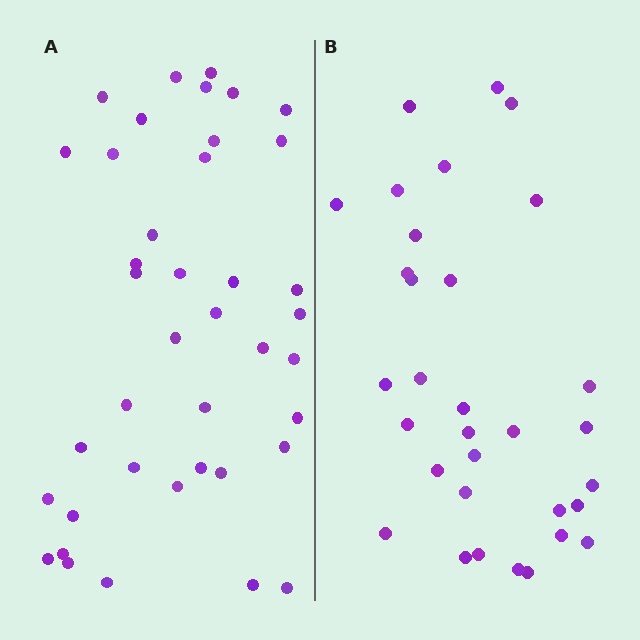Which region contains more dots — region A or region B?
Region A (the left region) has more dots.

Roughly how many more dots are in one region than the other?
Region A has roughly 8 or so more dots than region B.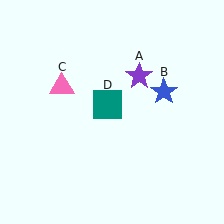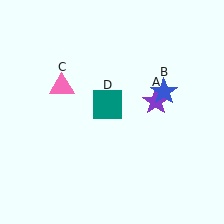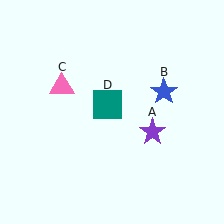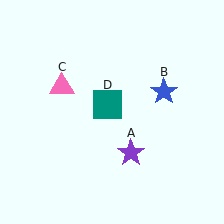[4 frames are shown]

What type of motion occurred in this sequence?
The purple star (object A) rotated clockwise around the center of the scene.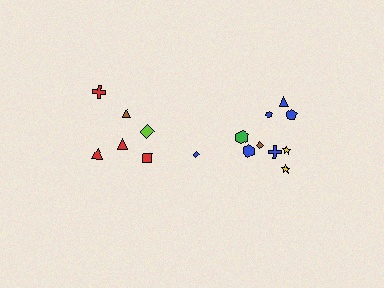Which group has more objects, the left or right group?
The right group.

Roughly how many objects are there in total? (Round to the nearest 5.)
Roughly 15 objects in total.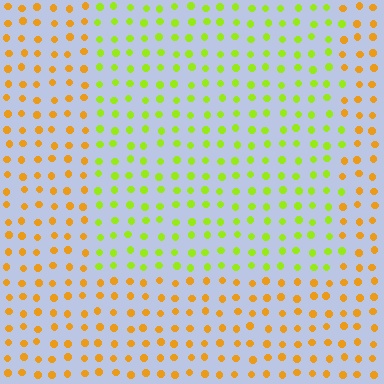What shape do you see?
I see a rectangle.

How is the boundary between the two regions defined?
The boundary is defined purely by a slight shift in hue (about 47 degrees). Spacing, size, and orientation are identical on both sides.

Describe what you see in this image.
The image is filled with small orange elements in a uniform arrangement. A rectangle-shaped region is visible where the elements are tinted to a slightly different hue, forming a subtle color boundary.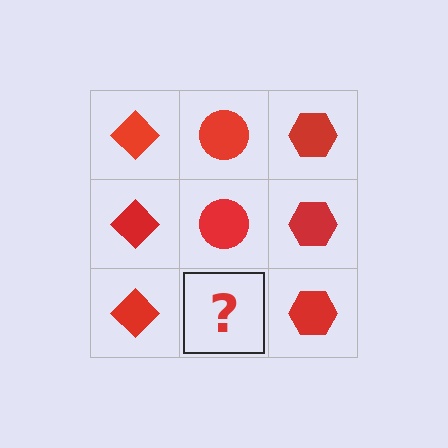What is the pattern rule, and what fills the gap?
The rule is that each column has a consistent shape. The gap should be filled with a red circle.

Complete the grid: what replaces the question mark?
The question mark should be replaced with a red circle.